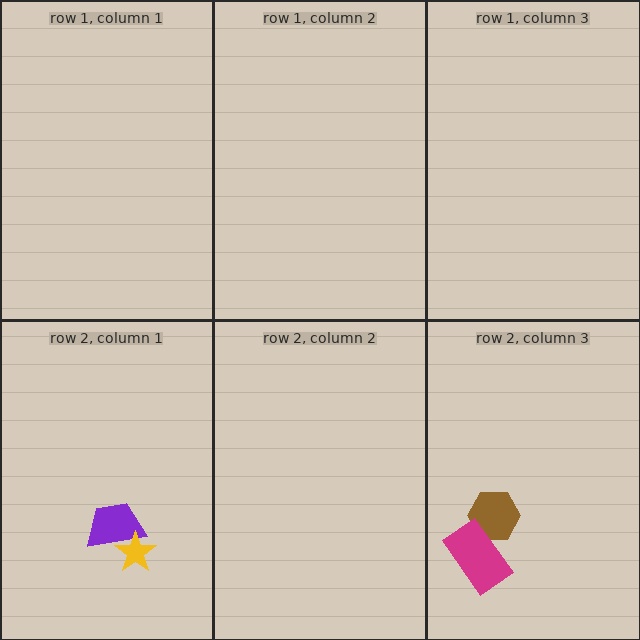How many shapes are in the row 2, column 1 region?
2.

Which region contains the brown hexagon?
The row 2, column 3 region.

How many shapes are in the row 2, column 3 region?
2.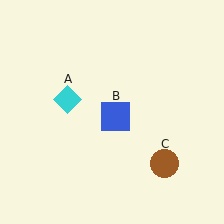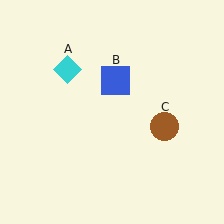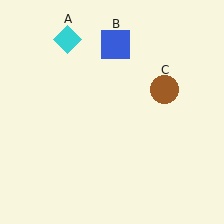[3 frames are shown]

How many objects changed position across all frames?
3 objects changed position: cyan diamond (object A), blue square (object B), brown circle (object C).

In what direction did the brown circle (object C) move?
The brown circle (object C) moved up.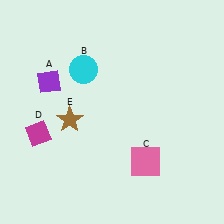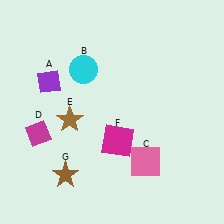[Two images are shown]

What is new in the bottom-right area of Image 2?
A magenta square (F) was added in the bottom-right area of Image 2.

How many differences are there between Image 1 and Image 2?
There are 2 differences between the two images.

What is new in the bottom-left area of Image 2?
A brown star (G) was added in the bottom-left area of Image 2.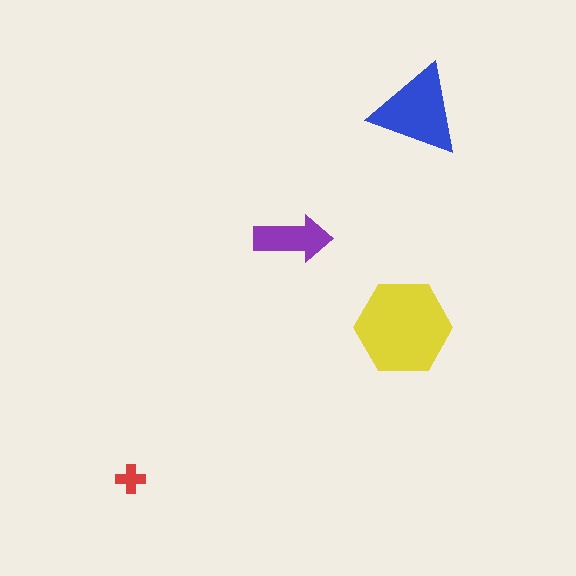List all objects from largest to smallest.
The yellow hexagon, the blue triangle, the purple arrow, the red cross.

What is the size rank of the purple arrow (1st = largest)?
3rd.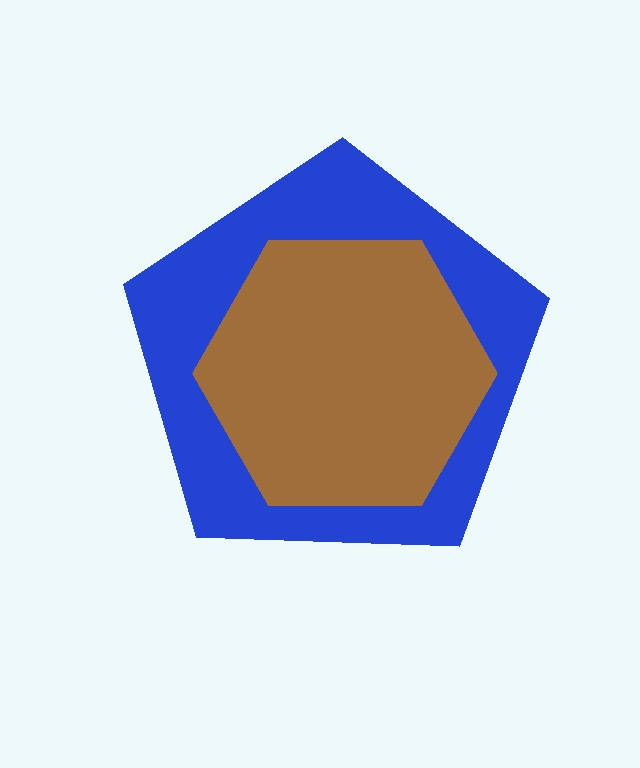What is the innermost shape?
The brown hexagon.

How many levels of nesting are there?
2.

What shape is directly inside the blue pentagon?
The brown hexagon.